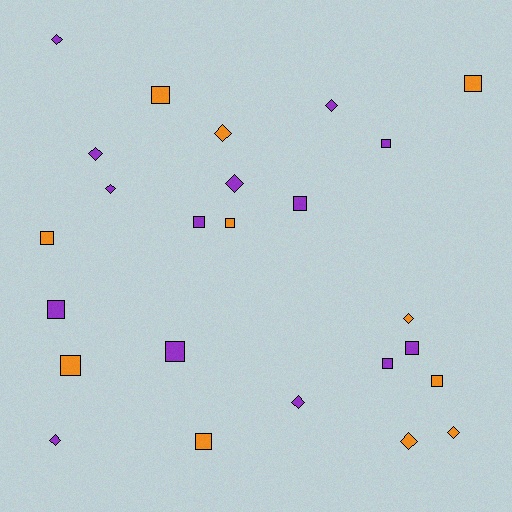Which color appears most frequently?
Purple, with 14 objects.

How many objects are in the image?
There are 25 objects.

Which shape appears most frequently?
Square, with 14 objects.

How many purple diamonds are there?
There are 7 purple diamonds.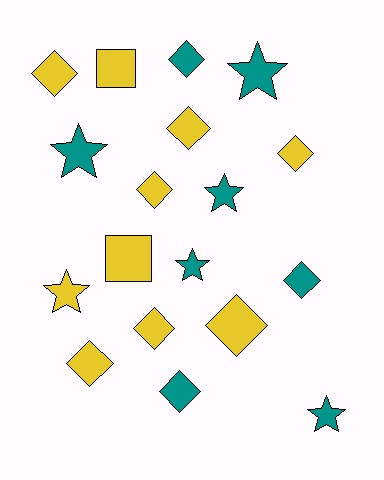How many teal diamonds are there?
There are 3 teal diamonds.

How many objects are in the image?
There are 18 objects.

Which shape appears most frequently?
Diamond, with 10 objects.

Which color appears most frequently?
Yellow, with 10 objects.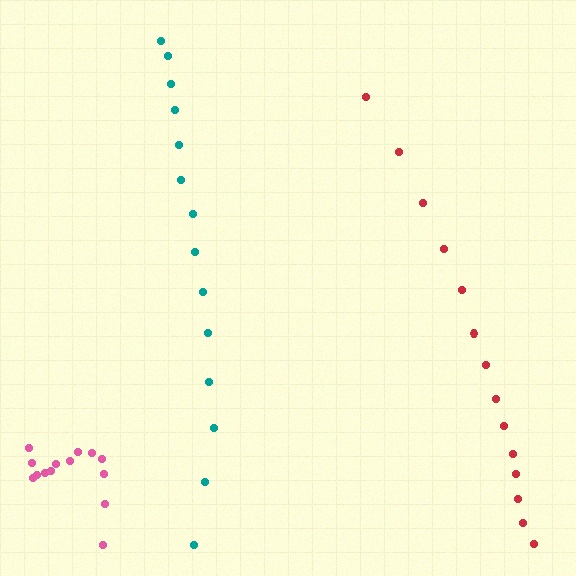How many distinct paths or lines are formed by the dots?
There are 3 distinct paths.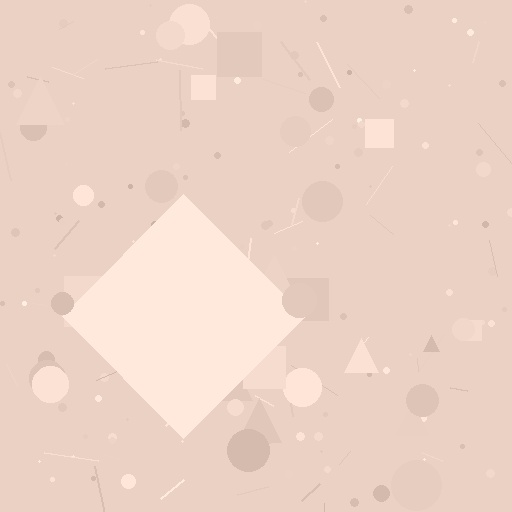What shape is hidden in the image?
A diamond is hidden in the image.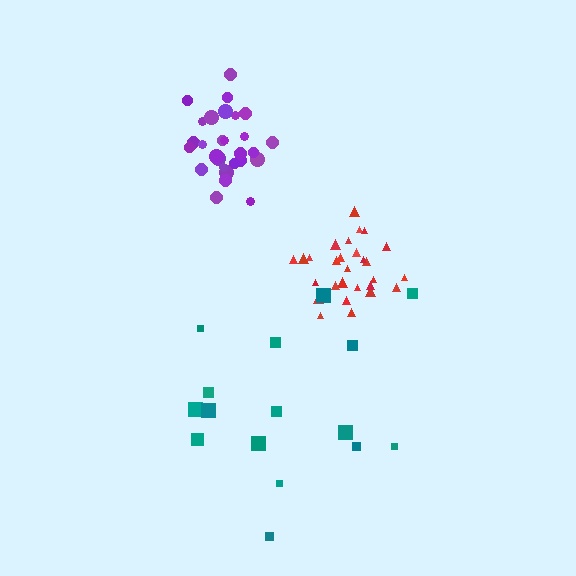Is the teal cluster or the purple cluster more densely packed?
Purple.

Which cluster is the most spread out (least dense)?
Teal.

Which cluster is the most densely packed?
Red.